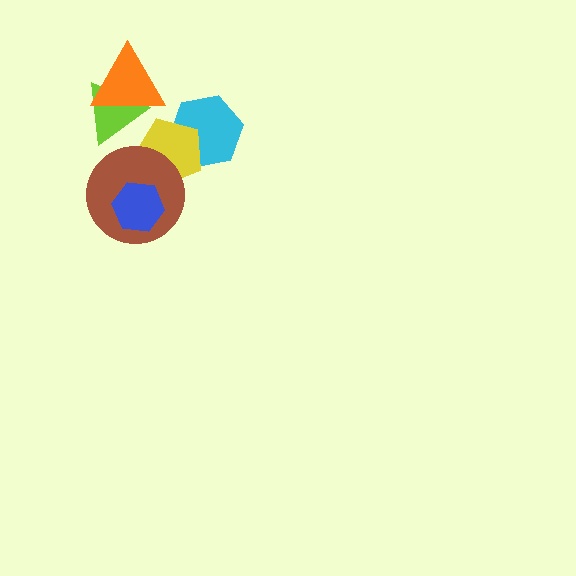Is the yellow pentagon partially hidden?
Yes, it is partially covered by another shape.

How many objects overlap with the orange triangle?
1 object overlaps with the orange triangle.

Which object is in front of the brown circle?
The blue hexagon is in front of the brown circle.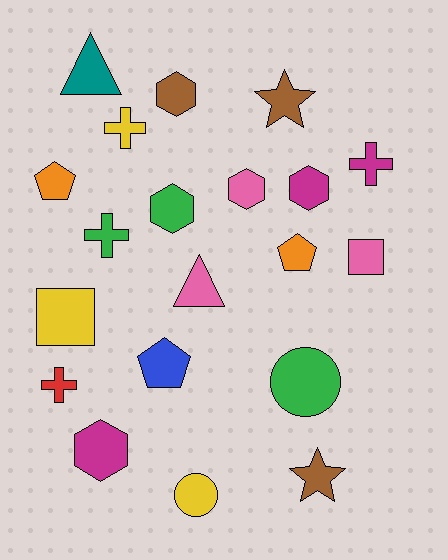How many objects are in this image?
There are 20 objects.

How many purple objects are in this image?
There are no purple objects.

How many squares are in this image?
There are 2 squares.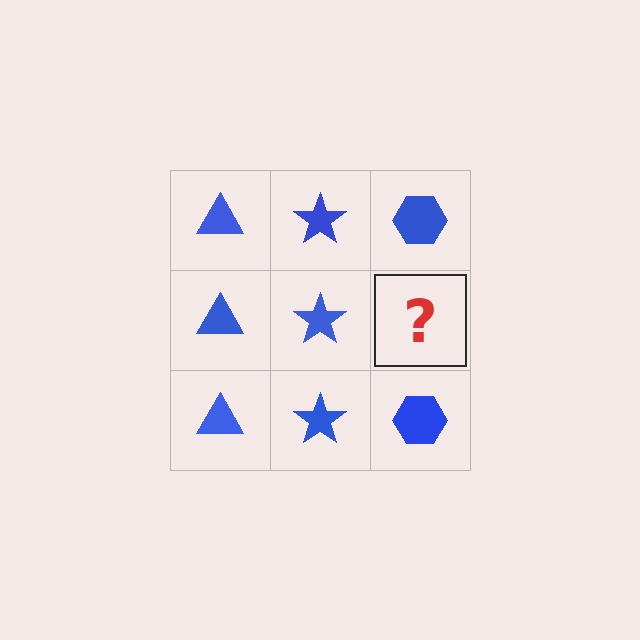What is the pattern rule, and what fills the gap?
The rule is that each column has a consistent shape. The gap should be filled with a blue hexagon.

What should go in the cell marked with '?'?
The missing cell should contain a blue hexagon.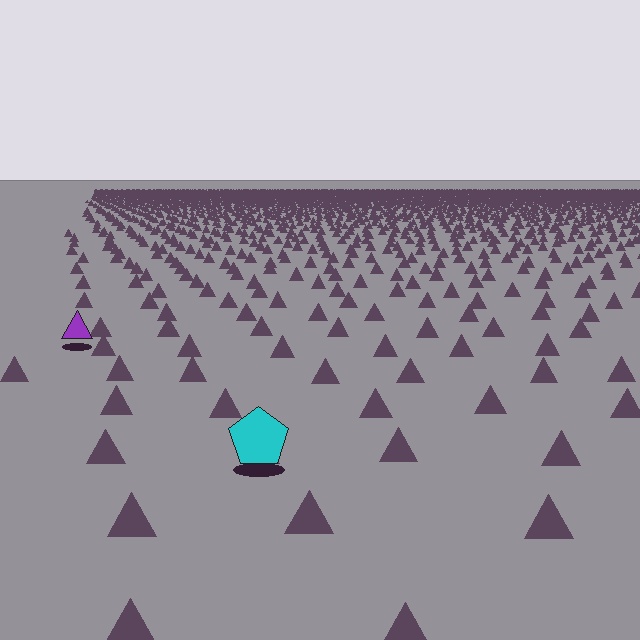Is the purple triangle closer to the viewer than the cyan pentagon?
No. The cyan pentagon is closer — you can tell from the texture gradient: the ground texture is coarser near it.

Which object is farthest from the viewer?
The purple triangle is farthest from the viewer. It appears smaller and the ground texture around it is denser.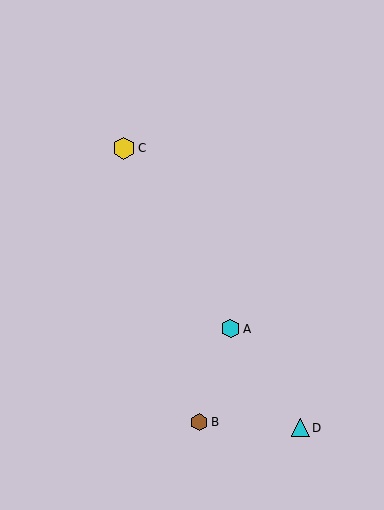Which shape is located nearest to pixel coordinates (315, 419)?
The cyan triangle (labeled D) at (300, 428) is nearest to that location.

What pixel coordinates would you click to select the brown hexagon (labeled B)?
Click at (199, 422) to select the brown hexagon B.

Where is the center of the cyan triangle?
The center of the cyan triangle is at (300, 428).